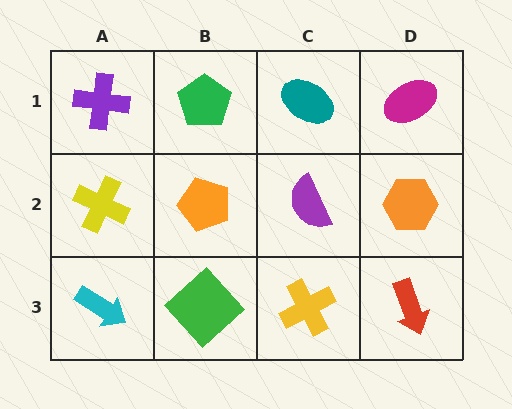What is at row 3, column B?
A green diamond.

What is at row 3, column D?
A red arrow.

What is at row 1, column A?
A purple cross.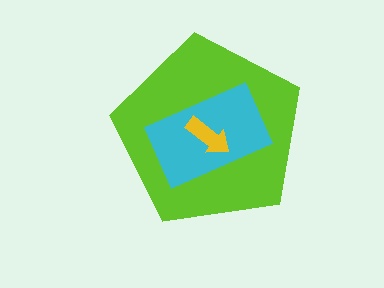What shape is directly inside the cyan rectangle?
The yellow arrow.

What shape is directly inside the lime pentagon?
The cyan rectangle.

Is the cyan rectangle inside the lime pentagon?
Yes.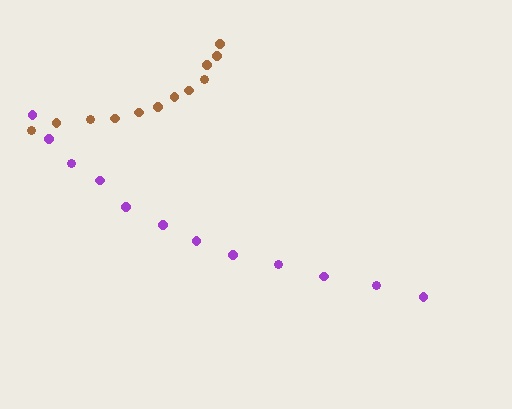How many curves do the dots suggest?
There are 2 distinct paths.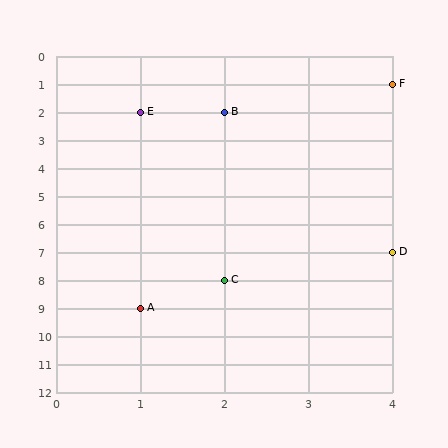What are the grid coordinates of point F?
Point F is at grid coordinates (4, 1).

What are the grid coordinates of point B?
Point B is at grid coordinates (2, 2).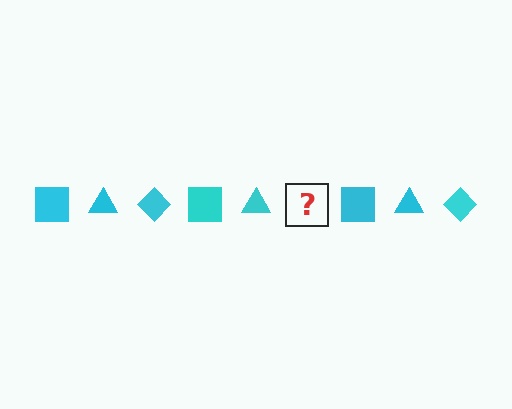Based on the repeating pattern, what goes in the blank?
The blank should be a cyan diamond.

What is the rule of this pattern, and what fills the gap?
The rule is that the pattern cycles through square, triangle, diamond shapes in cyan. The gap should be filled with a cyan diamond.